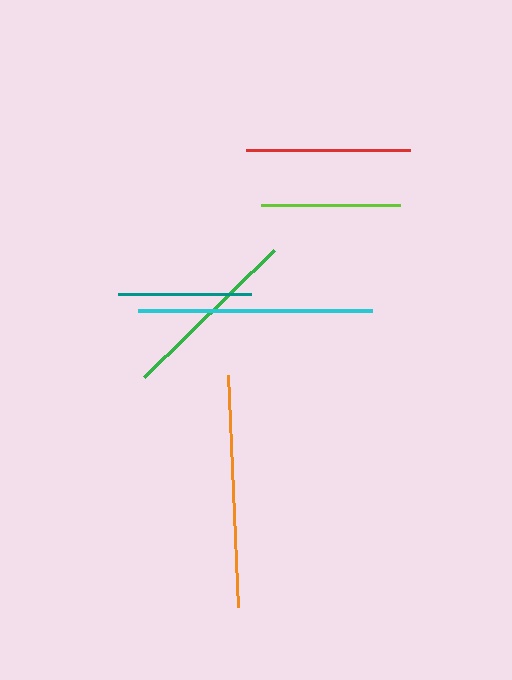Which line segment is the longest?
The cyan line is the longest at approximately 234 pixels.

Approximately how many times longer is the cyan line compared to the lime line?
The cyan line is approximately 1.7 times the length of the lime line.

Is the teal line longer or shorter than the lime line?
The lime line is longer than the teal line.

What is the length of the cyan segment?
The cyan segment is approximately 234 pixels long.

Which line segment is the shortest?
The teal line is the shortest at approximately 132 pixels.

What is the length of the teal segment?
The teal segment is approximately 132 pixels long.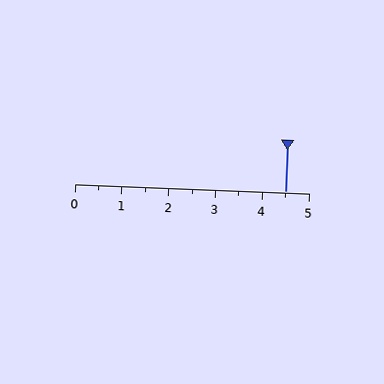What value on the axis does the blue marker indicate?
The marker indicates approximately 4.5.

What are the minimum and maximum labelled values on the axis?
The axis runs from 0 to 5.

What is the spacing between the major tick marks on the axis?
The major ticks are spaced 1 apart.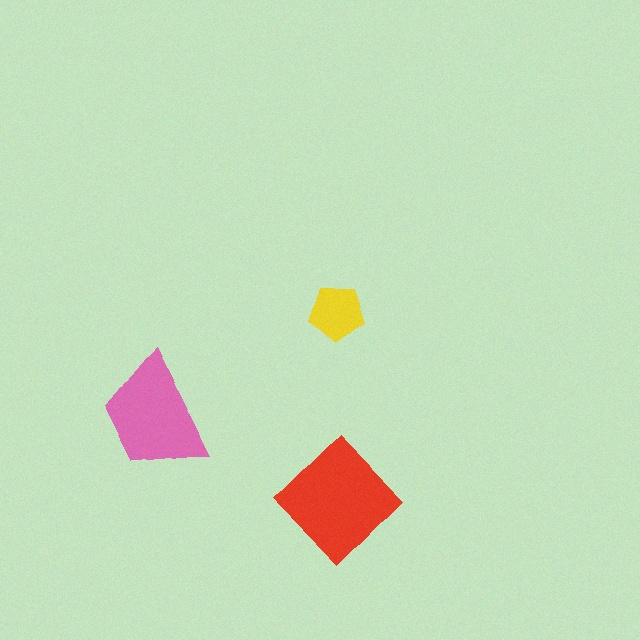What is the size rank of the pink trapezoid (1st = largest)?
2nd.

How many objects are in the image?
There are 3 objects in the image.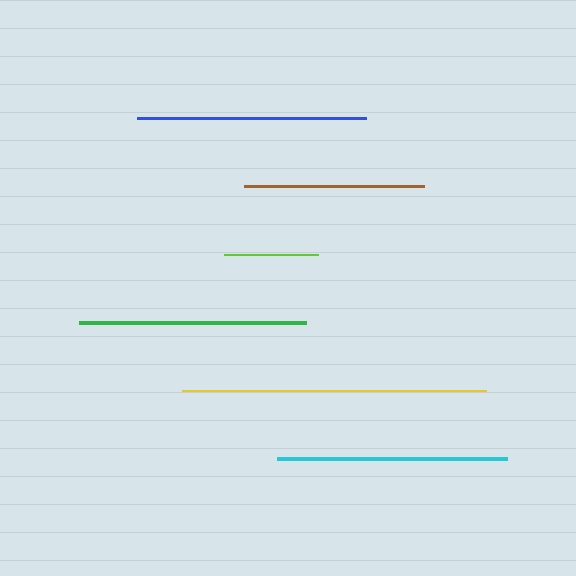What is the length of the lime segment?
The lime segment is approximately 93 pixels long.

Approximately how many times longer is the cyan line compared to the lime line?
The cyan line is approximately 2.5 times the length of the lime line.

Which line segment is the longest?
The yellow line is the longest at approximately 304 pixels.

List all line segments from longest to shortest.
From longest to shortest: yellow, cyan, blue, green, brown, lime.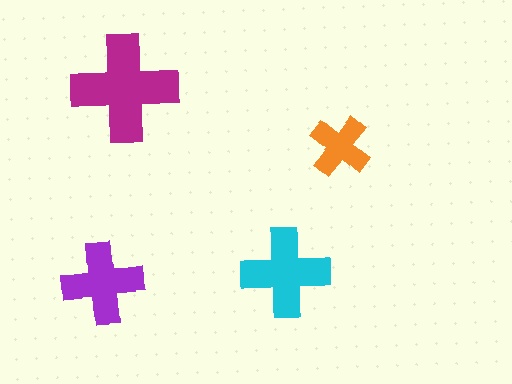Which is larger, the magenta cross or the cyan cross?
The magenta one.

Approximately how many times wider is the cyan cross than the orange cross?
About 1.5 times wider.